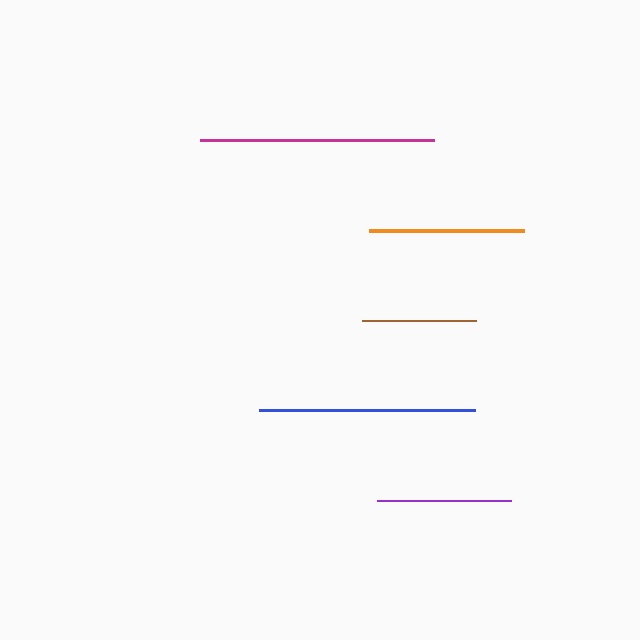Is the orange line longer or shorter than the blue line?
The blue line is longer than the orange line.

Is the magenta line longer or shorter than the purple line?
The magenta line is longer than the purple line.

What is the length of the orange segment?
The orange segment is approximately 155 pixels long.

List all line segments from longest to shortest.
From longest to shortest: magenta, blue, orange, purple, brown.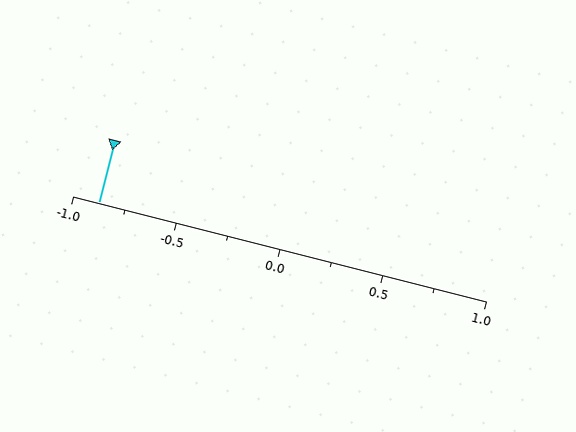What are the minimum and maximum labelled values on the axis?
The axis runs from -1.0 to 1.0.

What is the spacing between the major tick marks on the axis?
The major ticks are spaced 0.5 apart.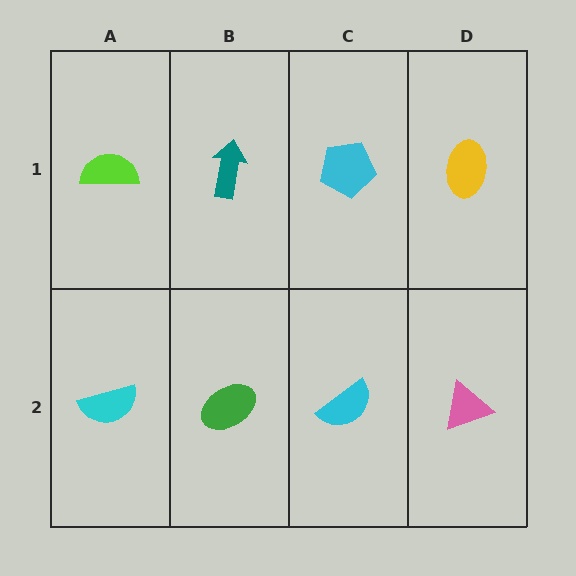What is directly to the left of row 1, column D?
A cyan pentagon.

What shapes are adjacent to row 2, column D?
A yellow ellipse (row 1, column D), a cyan semicircle (row 2, column C).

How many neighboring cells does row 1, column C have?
3.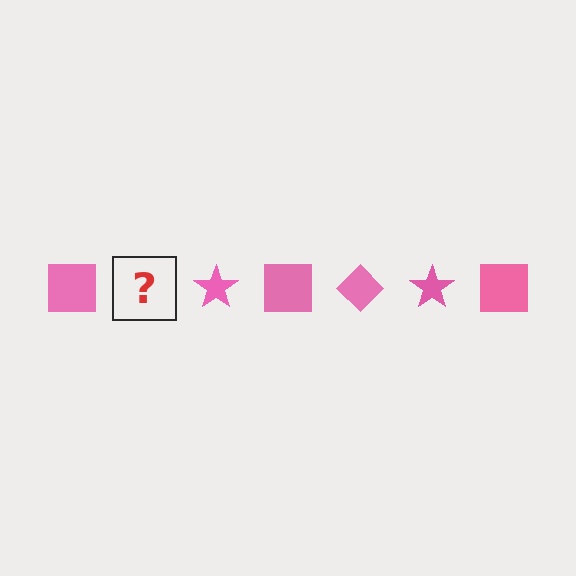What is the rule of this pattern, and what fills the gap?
The rule is that the pattern cycles through square, diamond, star shapes in pink. The gap should be filled with a pink diamond.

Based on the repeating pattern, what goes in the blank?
The blank should be a pink diamond.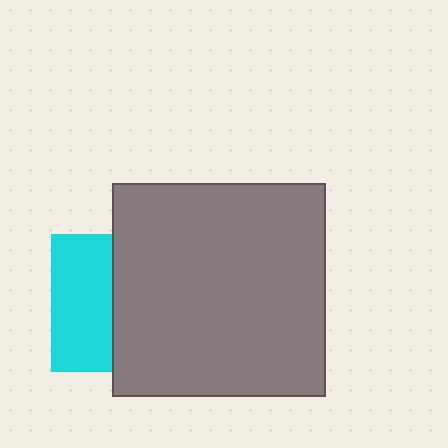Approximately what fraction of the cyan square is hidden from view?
Roughly 57% of the cyan square is hidden behind the gray square.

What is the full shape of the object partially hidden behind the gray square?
The partially hidden object is a cyan square.